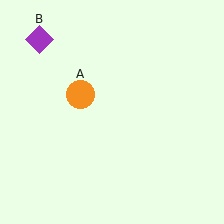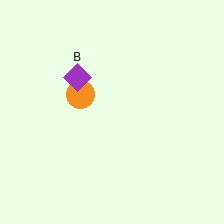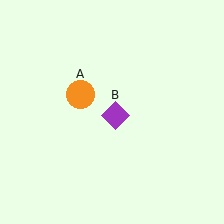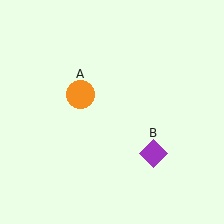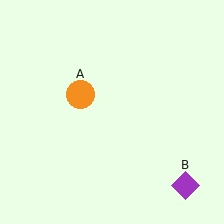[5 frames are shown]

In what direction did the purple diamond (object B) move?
The purple diamond (object B) moved down and to the right.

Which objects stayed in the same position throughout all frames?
Orange circle (object A) remained stationary.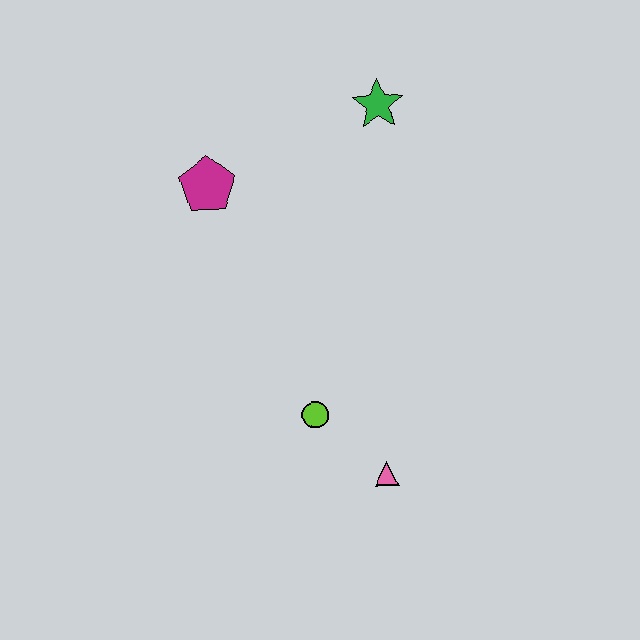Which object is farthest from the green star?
The pink triangle is farthest from the green star.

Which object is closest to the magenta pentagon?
The green star is closest to the magenta pentagon.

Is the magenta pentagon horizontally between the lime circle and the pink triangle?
No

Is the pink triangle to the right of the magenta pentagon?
Yes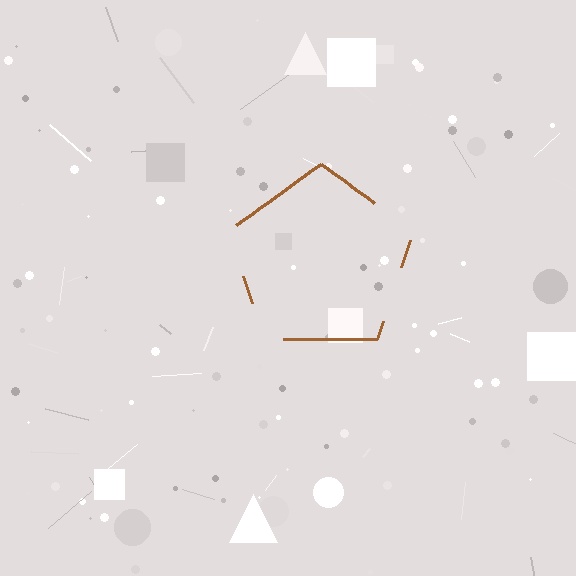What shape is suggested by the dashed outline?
The dashed outline suggests a pentagon.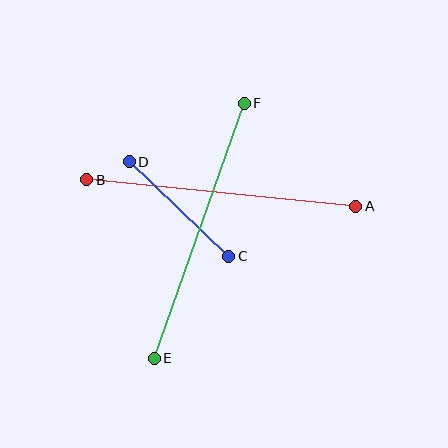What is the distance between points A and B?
The distance is approximately 270 pixels.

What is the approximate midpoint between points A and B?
The midpoint is at approximately (221, 193) pixels.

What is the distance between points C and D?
The distance is approximately 137 pixels.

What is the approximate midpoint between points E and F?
The midpoint is at approximately (199, 231) pixels.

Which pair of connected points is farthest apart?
Points E and F are farthest apart.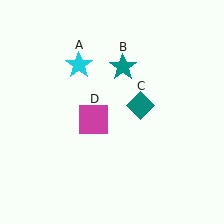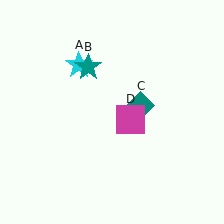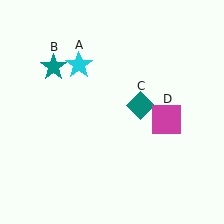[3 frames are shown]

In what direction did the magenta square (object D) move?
The magenta square (object D) moved right.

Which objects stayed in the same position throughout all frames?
Cyan star (object A) and teal diamond (object C) remained stationary.